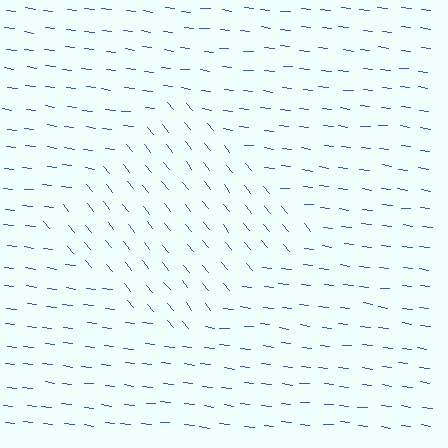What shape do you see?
I see a diamond.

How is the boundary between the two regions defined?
The boundary is defined purely by a change in line orientation (approximately 45 degrees difference). All lines are the same color and thickness.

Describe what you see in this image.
The image is filled with small blue line segments. A diamond region in the image has lines oriented differently from the surrounding lines, creating a visible texture boundary.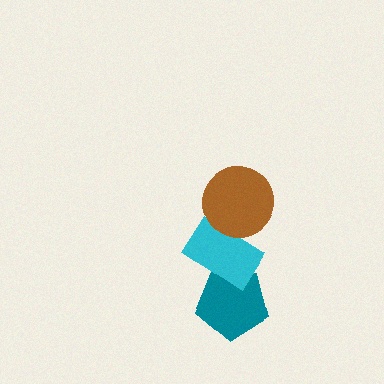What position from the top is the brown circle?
The brown circle is 1st from the top.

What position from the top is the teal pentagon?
The teal pentagon is 3rd from the top.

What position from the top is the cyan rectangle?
The cyan rectangle is 2nd from the top.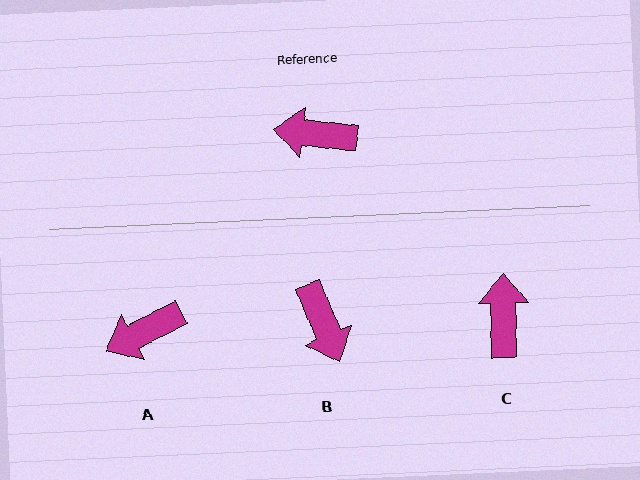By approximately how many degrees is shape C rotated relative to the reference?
Approximately 83 degrees clockwise.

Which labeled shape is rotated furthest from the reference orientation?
B, about 119 degrees away.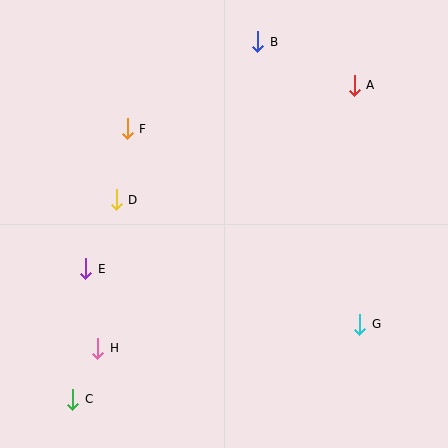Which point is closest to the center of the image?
Point D at (116, 200) is closest to the center.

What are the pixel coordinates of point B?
Point B is at (258, 42).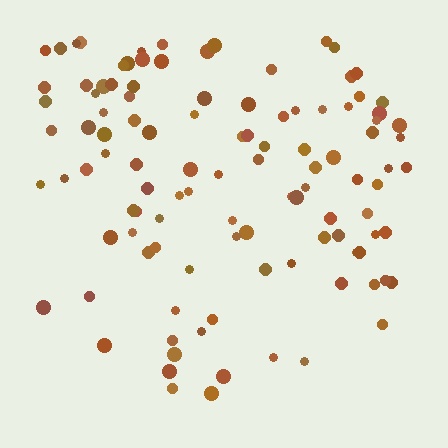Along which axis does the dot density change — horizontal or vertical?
Vertical.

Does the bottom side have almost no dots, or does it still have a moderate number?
Still a moderate number, just noticeably fewer than the top.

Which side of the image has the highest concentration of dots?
The top.